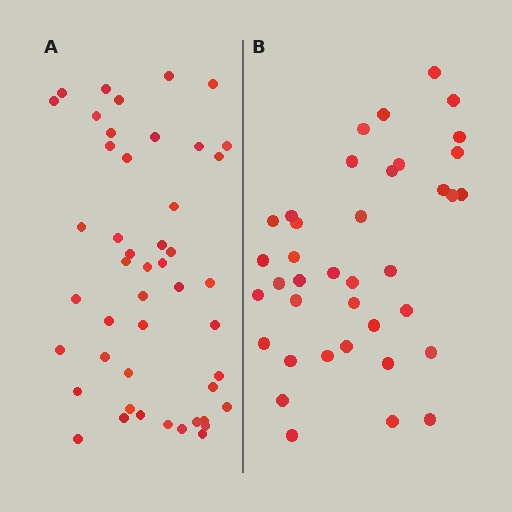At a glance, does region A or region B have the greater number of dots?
Region A (the left region) has more dots.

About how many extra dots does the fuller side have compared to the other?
Region A has roughly 8 or so more dots than region B.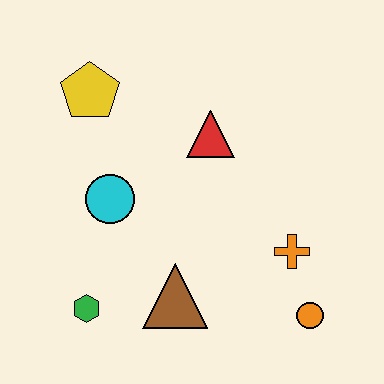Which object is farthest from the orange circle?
The yellow pentagon is farthest from the orange circle.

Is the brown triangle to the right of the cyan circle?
Yes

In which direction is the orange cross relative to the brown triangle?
The orange cross is to the right of the brown triangle.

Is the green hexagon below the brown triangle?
Yes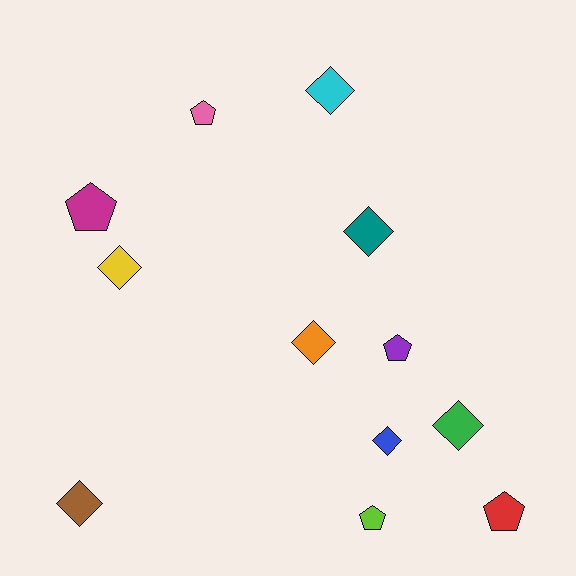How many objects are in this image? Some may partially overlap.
There are 12 objects.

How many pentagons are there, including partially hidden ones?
There are 5 pentagons.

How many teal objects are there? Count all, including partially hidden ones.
There is 1 teal object.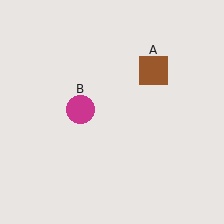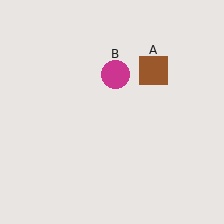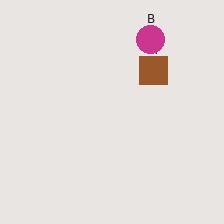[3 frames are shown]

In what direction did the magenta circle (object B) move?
The magenta circle (object B) moved up and to the right.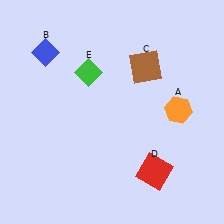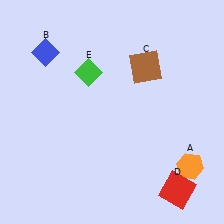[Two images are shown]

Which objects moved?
The objects that moved are: the orange hexagon (A), the red square (D).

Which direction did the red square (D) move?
The red square (D) moved right.